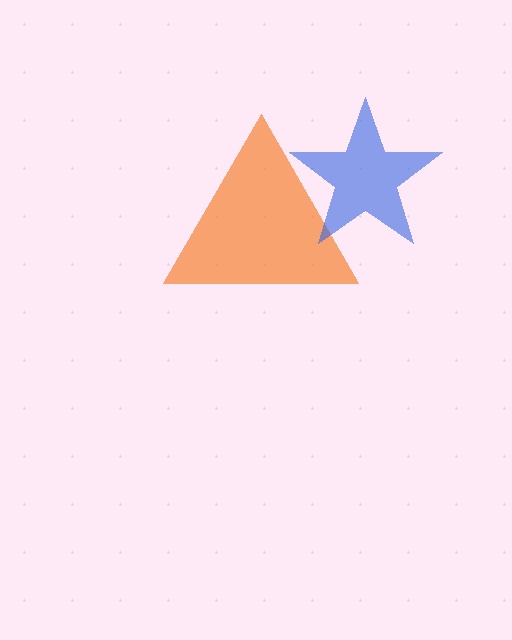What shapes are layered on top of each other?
The layered shapes are: an orange triangle, a blue star.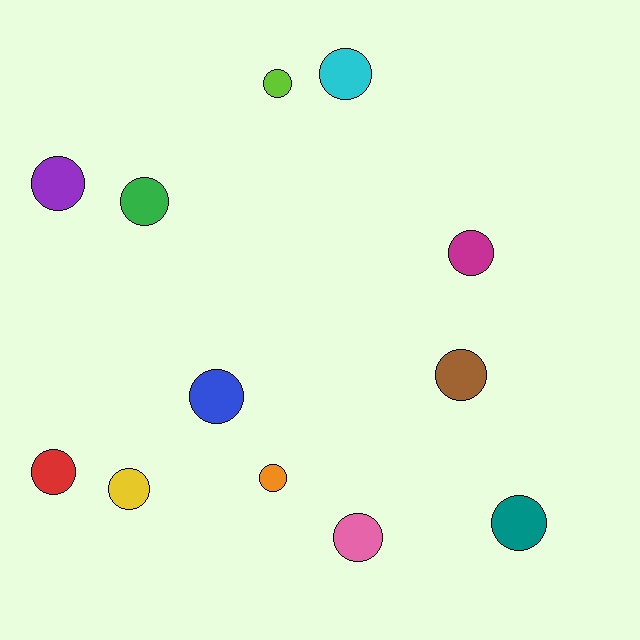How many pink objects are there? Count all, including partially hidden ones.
There is 1 pink object.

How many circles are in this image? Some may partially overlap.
There are 12 circles.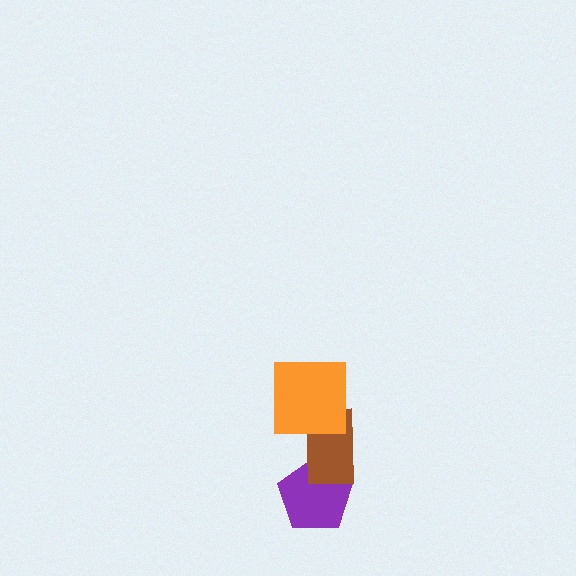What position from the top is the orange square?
The orange square is 1st from the top.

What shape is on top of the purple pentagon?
The brown rectangle is on top of the purple pentagon.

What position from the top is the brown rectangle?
The brown rectangle is 2nd from the top.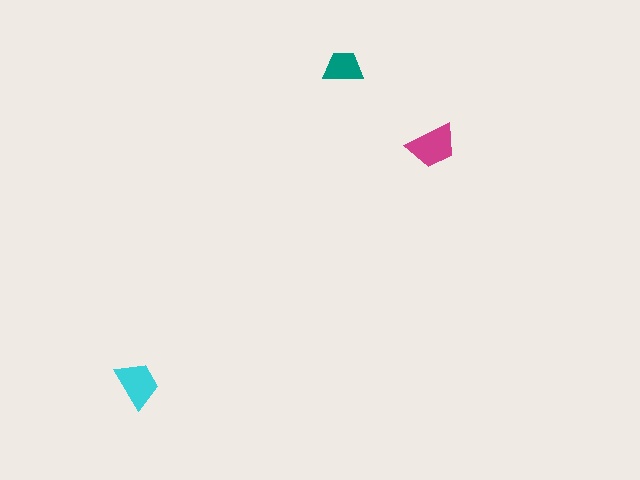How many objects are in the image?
There are 3 objects in the image.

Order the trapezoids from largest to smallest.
the magenta one, the cyan one, the teal one.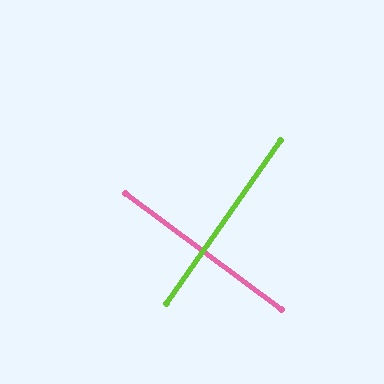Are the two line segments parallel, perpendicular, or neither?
Perpendicular — they meet at approximately 89°.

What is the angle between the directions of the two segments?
Approximately 89 degrees.